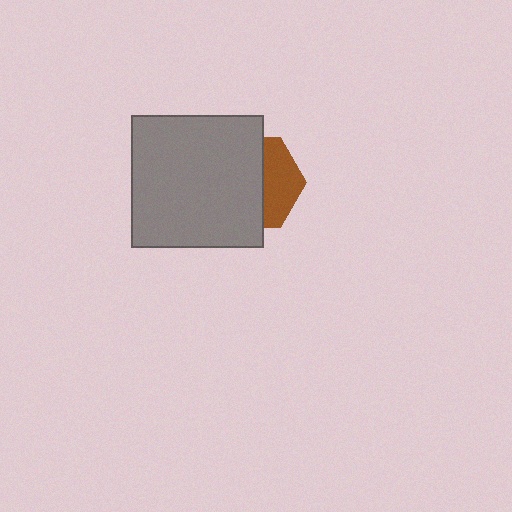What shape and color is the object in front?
The object in front is a gray square.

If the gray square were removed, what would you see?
You would see the complete brown hexagon.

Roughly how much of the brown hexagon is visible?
A small part of it is visible (roughly 39%).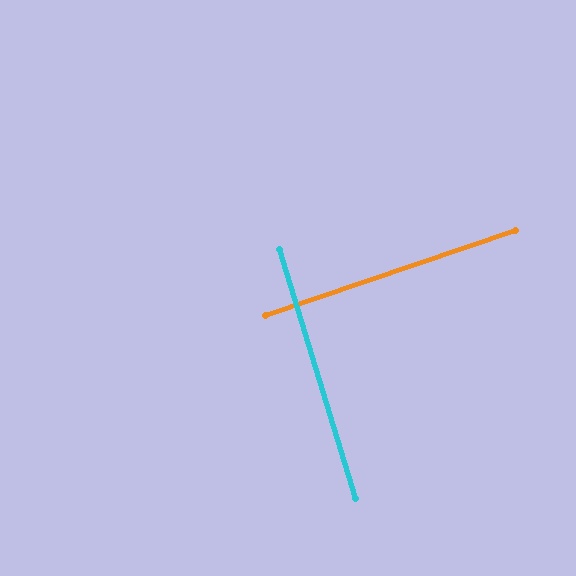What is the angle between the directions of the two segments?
Approximately 88 degrees.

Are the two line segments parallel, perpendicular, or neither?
Perpendicular — they meet at approximately 88°.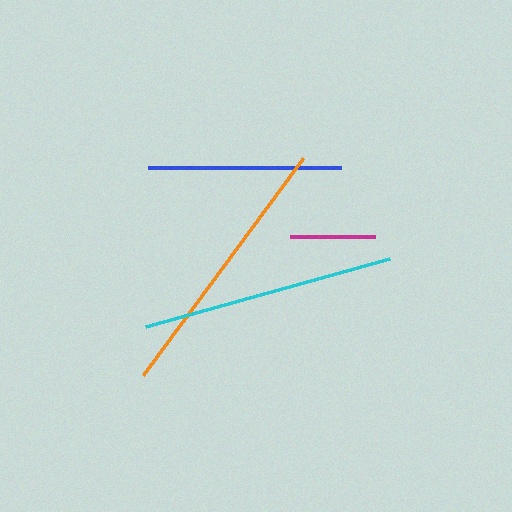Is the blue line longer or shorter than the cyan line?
The cyan line is longer than the blue line.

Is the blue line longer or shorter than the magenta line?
The blue line is longer than the magenta line.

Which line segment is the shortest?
The magenta line is the shortest at approximately 85 pixels.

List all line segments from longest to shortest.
From longest to shortest: orange, cyan, blue, magenta.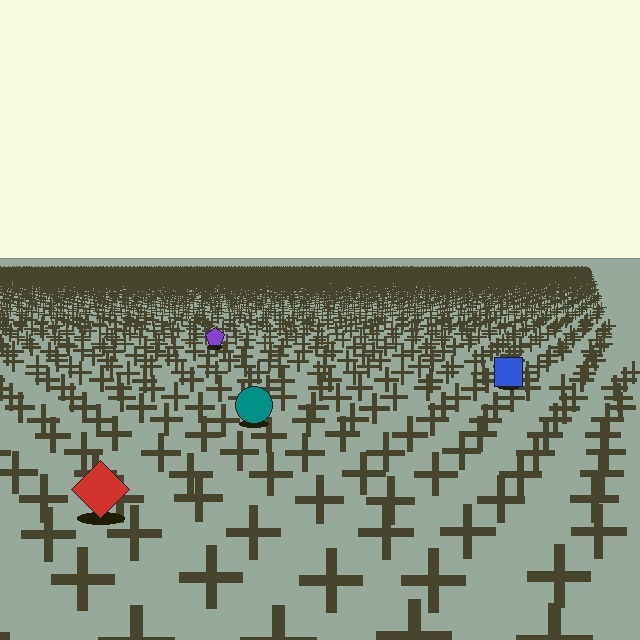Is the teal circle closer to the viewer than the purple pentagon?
Yes. The teal circle is closer — you can tell from the texture gradient: the ground texture is coarser near it.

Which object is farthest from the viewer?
The purple pentagon is farthest from the viewer. It appears smaller and the ground texture around it is denser.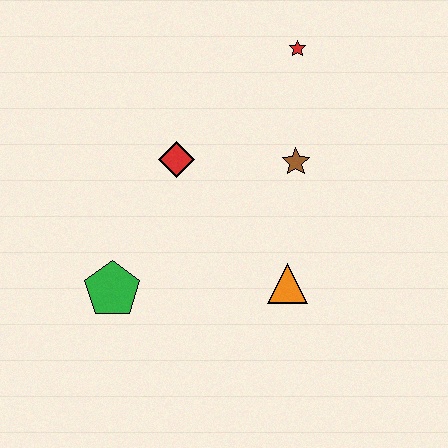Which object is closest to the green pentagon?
The red diamond is closest to the green pentagon.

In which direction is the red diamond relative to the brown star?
The red diamond is to the left of the brown star.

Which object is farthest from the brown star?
The green pentagon is farthest from the brown star.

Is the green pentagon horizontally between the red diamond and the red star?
No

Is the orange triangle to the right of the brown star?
No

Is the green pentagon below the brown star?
Yes